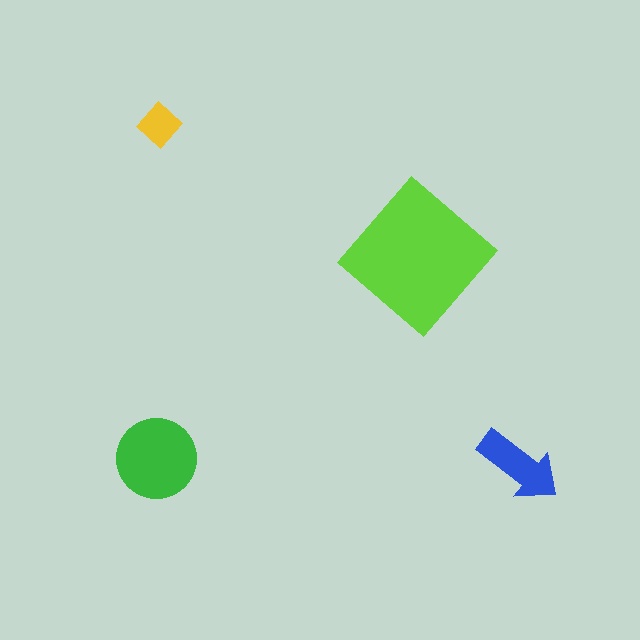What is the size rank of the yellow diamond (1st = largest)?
4th.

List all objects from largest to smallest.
The lime diamond, the green circle, the blue arrow, the yellow diamond.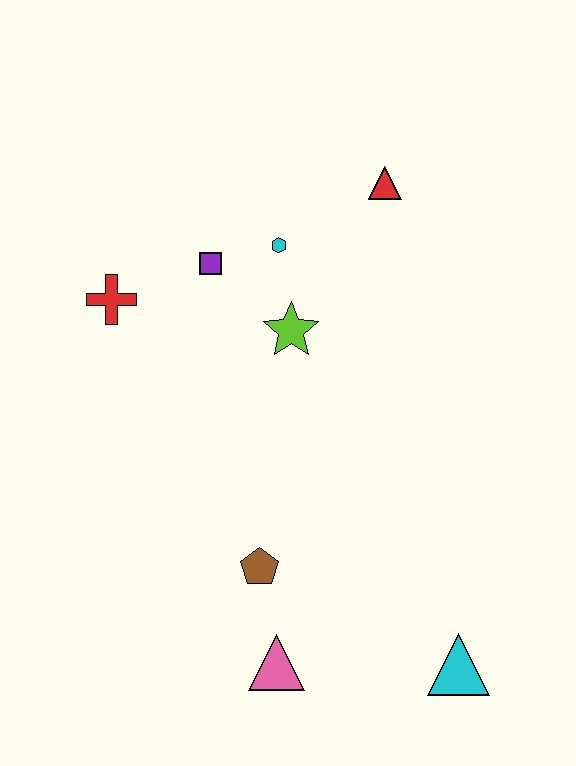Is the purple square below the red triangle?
Yes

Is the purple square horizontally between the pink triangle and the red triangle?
No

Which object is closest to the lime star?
The cyan hexagon is closest to the lime star.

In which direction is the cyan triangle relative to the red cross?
The cyan triangle is below the red cross.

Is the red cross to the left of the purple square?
Yes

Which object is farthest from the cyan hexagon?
The cyan triangle is farthest from the cyan hexagon.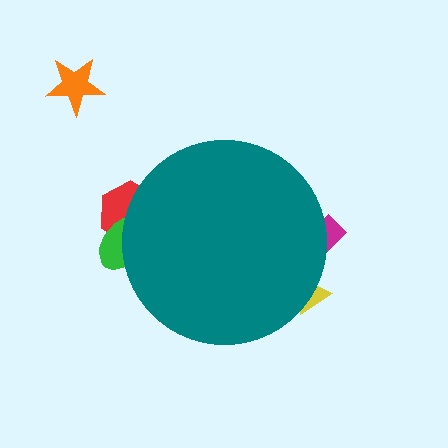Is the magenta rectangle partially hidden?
Yes, the magenta rectangle is partially hidden behind the teal circle.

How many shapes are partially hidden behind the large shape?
4 shapes are partially hidden.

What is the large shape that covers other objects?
A teal circle.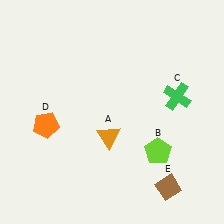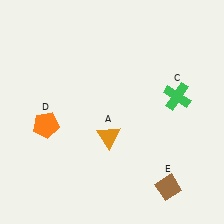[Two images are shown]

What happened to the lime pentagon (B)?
The lime pentagon (B) was removed in Image 2. It was in the bottom-right area of Image 1.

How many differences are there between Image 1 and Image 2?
There is 1 difference between the two images.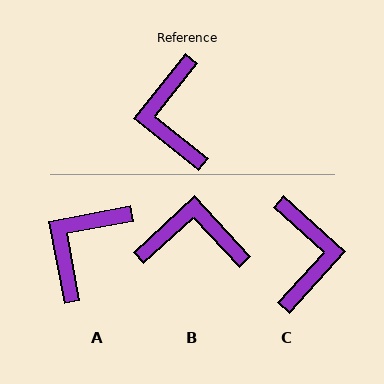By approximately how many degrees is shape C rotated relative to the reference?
Approximately 177 degrees counter-clockwise.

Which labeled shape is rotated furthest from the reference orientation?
C, about 177 degrees away.